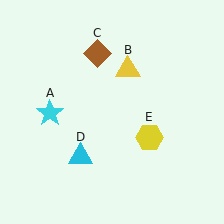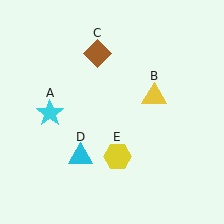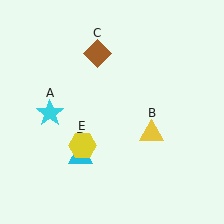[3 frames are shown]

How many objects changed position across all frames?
2 objects changed position: yellow triangle (object B), yellow hexagon (object E).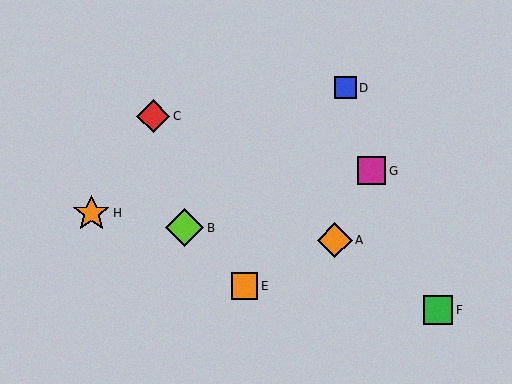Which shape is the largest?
The lime diamond (labeled B) is the largest.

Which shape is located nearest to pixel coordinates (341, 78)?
The blue square (labeled D) at (345, 88) is nearest to that location.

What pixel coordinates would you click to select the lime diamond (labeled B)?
Click at (185, 228) to select the lime diamond B.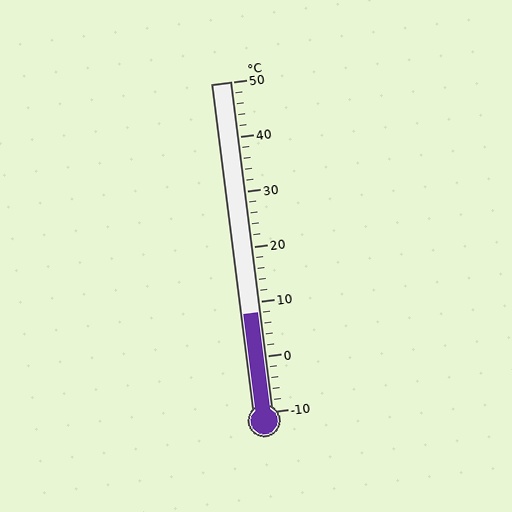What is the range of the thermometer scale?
The thermometer scale ranges from -10°C to 50°C.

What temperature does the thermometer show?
The thermometer shows approximately 8°C.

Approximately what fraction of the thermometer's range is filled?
The thermometer is filled to approximately 30% of its range.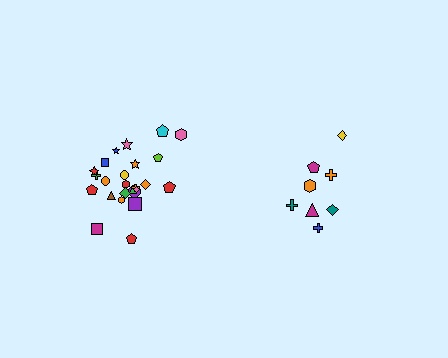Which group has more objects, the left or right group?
The left group.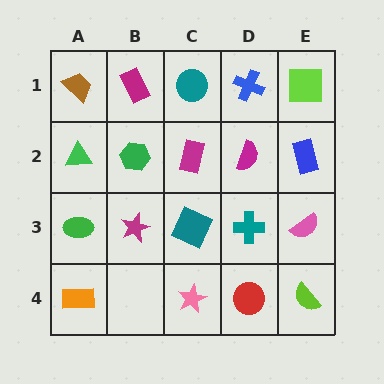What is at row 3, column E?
A pink semicircle.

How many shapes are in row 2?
5 shapes.